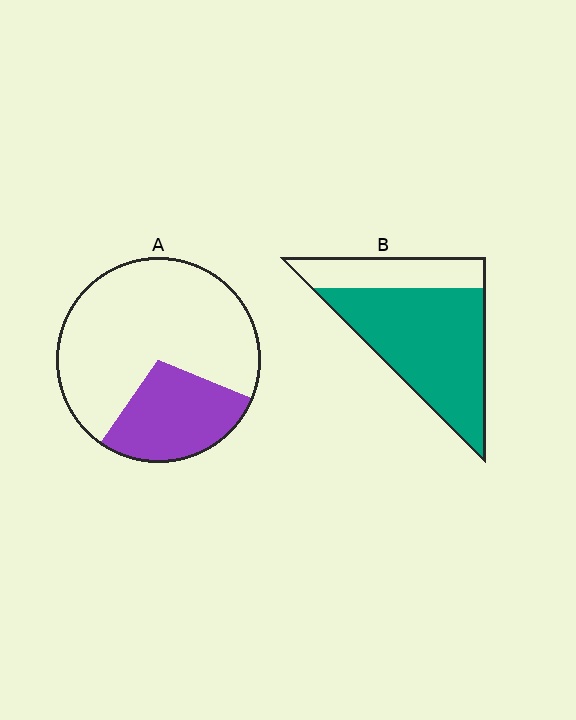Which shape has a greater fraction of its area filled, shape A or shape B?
Shape B.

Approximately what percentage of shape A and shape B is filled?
A is approximately 30% and B is approximately 70%.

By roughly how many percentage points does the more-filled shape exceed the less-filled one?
By roughly 45 percentage points (B over A).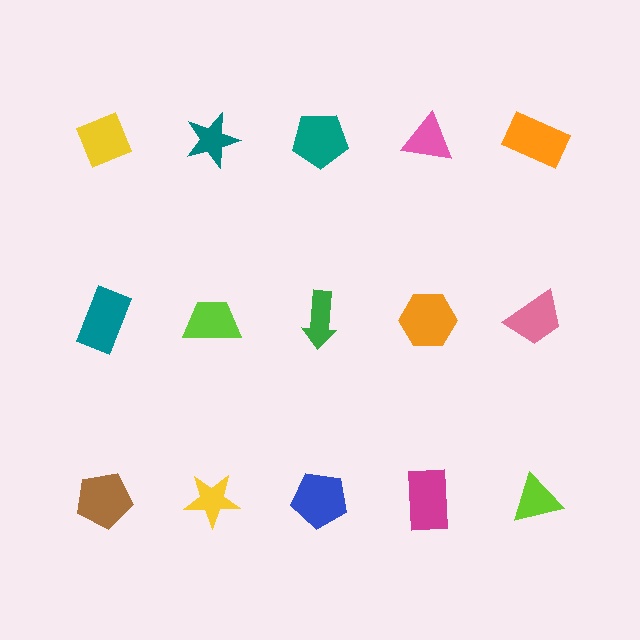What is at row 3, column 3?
A blue pentagon.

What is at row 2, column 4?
An orange hexagon.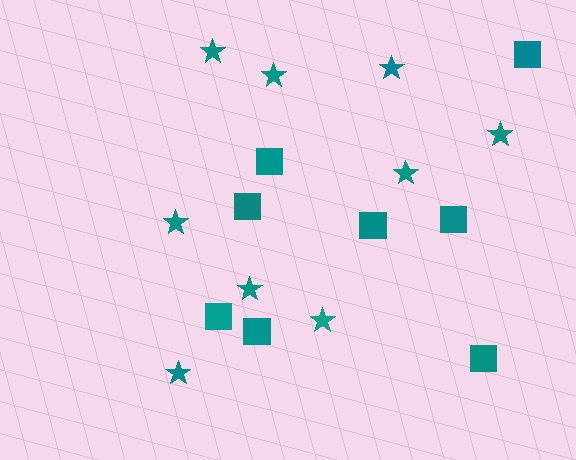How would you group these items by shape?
There are 2 groups: one group of squares (8) and one group of stars (9).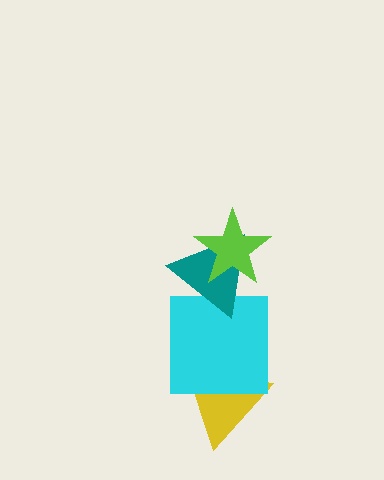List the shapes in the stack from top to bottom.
From top to bottom: the lime star, the teal triangle, the cyan square, the yellow triangle.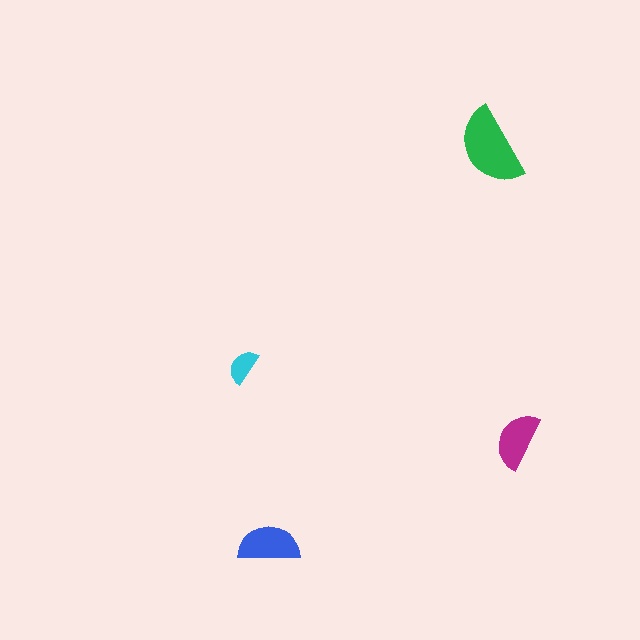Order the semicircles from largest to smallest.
the green one, the blue one, the magenta one, the cyan one.